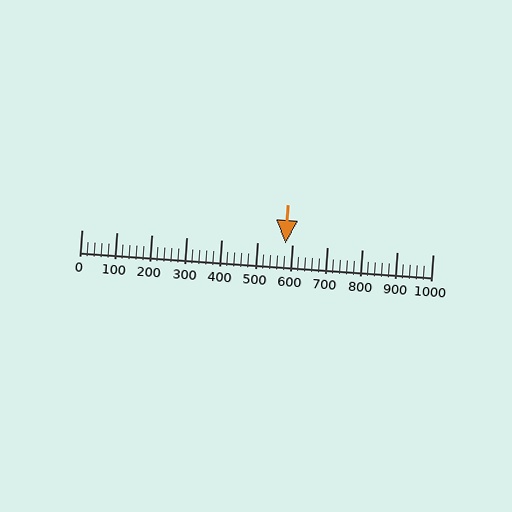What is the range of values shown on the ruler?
The ruler shows values from 0 to 1000.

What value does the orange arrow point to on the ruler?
The orange arrow points to approximately 580.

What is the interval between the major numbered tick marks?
The major tick marks are spaced 100 units apart.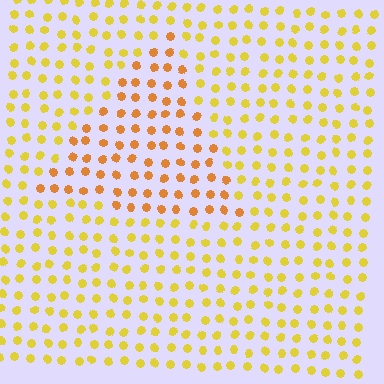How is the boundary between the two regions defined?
The boundary is defined purely by a slight shift in hue (about 27 degrees). Spacing, size, and orientation are identical on both sides.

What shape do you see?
I see a triangle.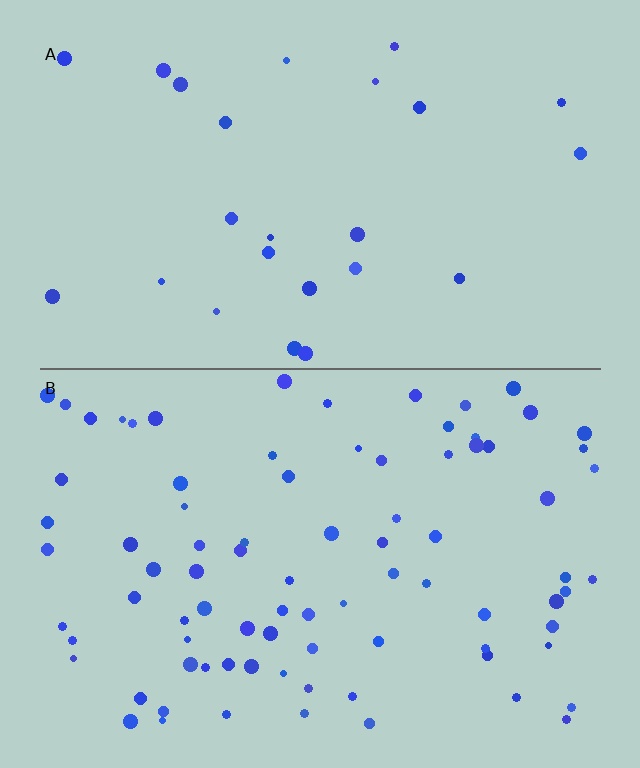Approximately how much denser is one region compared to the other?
Approximately 3.4× — region B over region A.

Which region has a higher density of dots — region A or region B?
B (the bottom).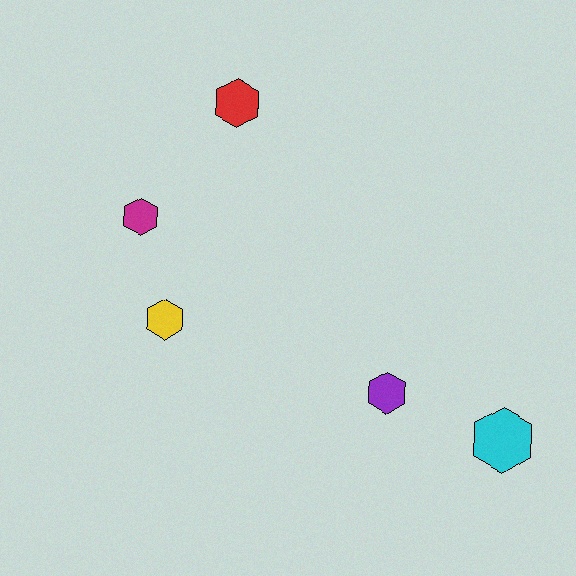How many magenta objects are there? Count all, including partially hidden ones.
There is 1 magenta object.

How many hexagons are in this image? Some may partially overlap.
There are 5 hexagons.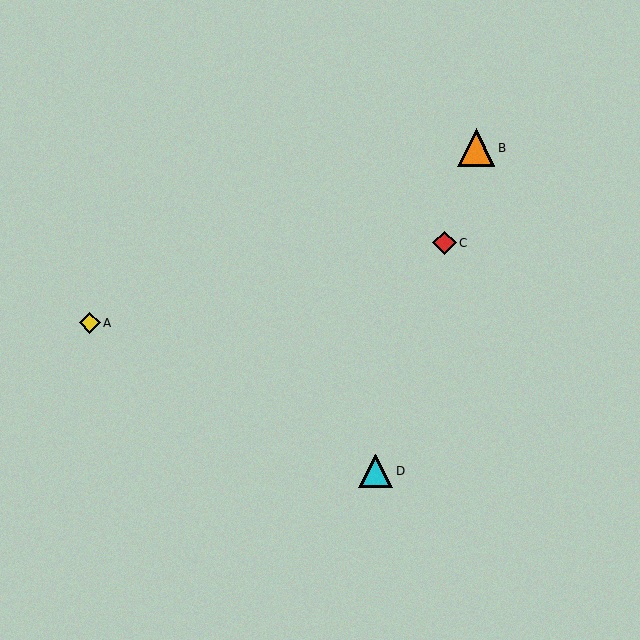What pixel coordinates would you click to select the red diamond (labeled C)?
Click at (444, 243) to select the red diamond C.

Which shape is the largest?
The orange triangle (labeled B) is the largest.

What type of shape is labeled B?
Shape B is an orange triangle.